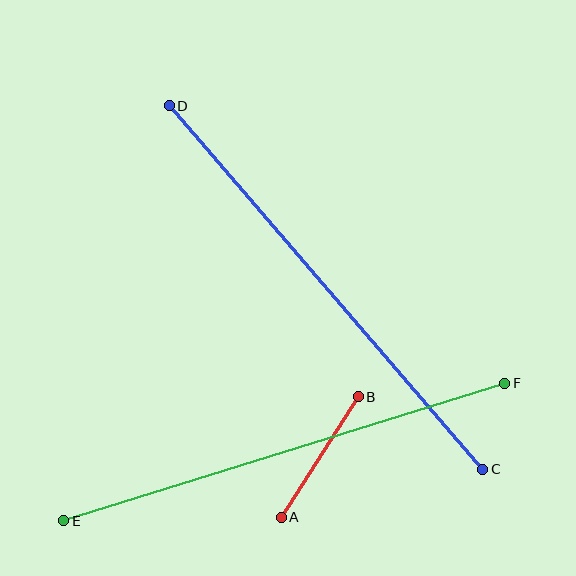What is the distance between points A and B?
The distance is approximately 143 pixels.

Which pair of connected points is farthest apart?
Points C and D are farthest apart.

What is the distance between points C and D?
The distance is approximately 480 pixels.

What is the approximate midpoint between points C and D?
The midpoint is at approximately (326, 287) pixels.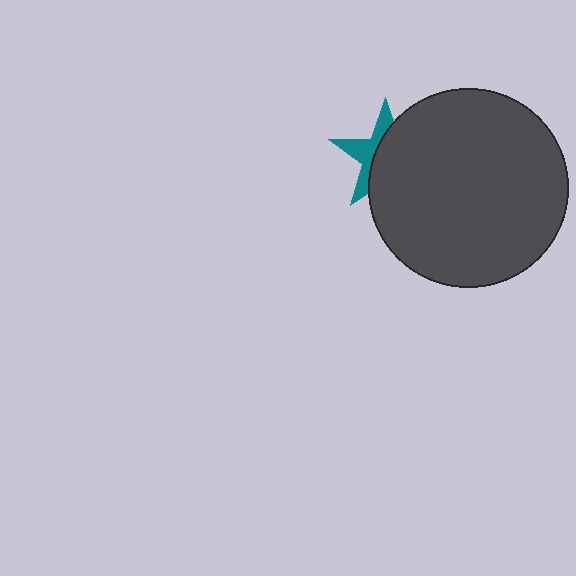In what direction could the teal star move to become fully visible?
The teal star could move left. That would shift it out from behind the dark gray circle entirely.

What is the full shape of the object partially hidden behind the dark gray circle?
The partially hidden object is a teal star.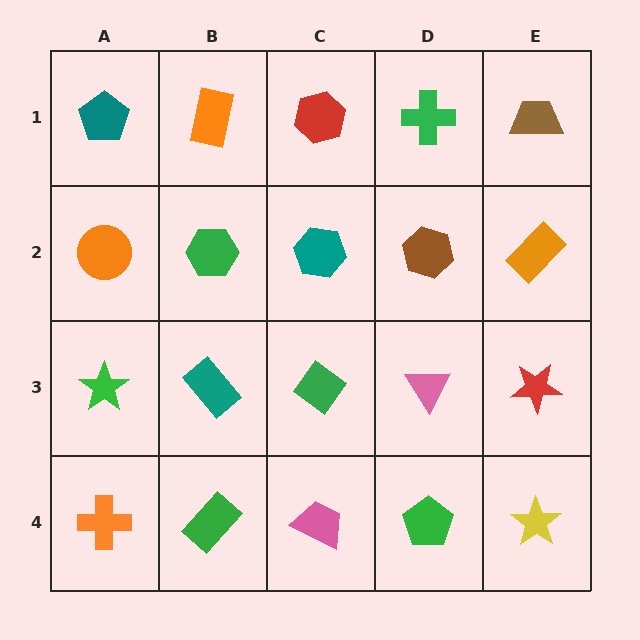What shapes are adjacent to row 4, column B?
A teal rectangle (row 3, column B), an orange cross (row 4, column A), a pink trapezoid (row 4, column C).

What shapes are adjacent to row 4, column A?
A green star (row 3, column A), a green rectangle (row 4, column B).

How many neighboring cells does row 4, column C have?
3.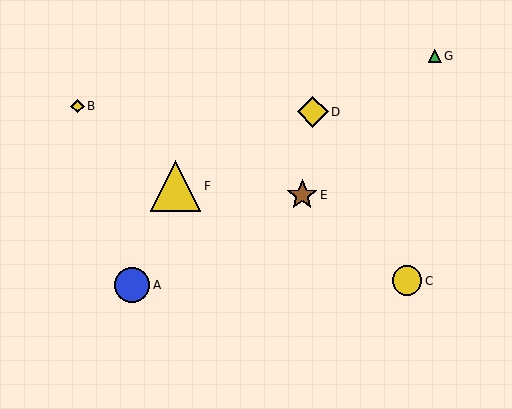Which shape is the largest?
The yellow triangle (labeled F) is the largest.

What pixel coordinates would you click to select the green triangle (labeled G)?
Click at (435, 56) to select the green triangle G.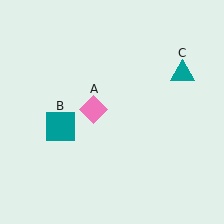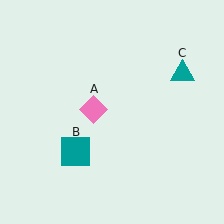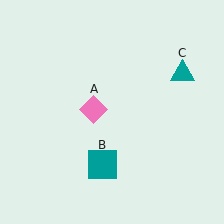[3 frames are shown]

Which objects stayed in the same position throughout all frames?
Pink diamond (object A) and teal triangle (object C) remained stationary.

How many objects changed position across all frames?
1 object changed position: teal square (object B).